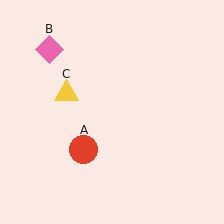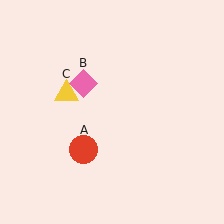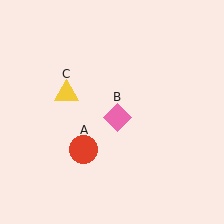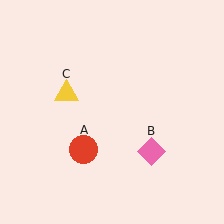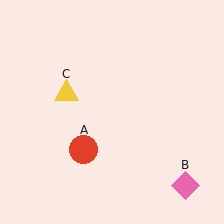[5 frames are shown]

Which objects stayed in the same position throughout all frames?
Red circle (object A) and yellow triangle (object C) remained stationary.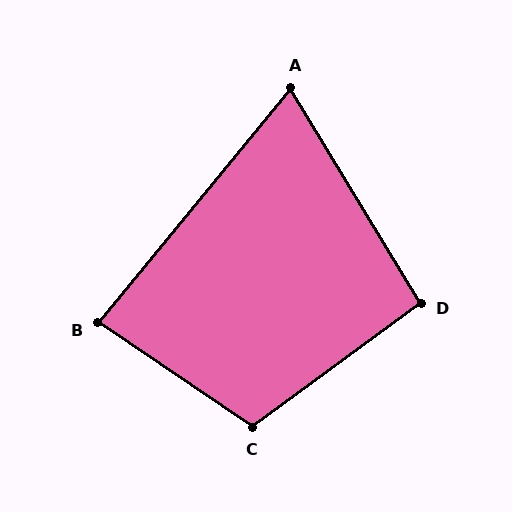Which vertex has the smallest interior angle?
A, at approximately 71 degrees.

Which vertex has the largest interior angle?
C, at approximately 109 degrees.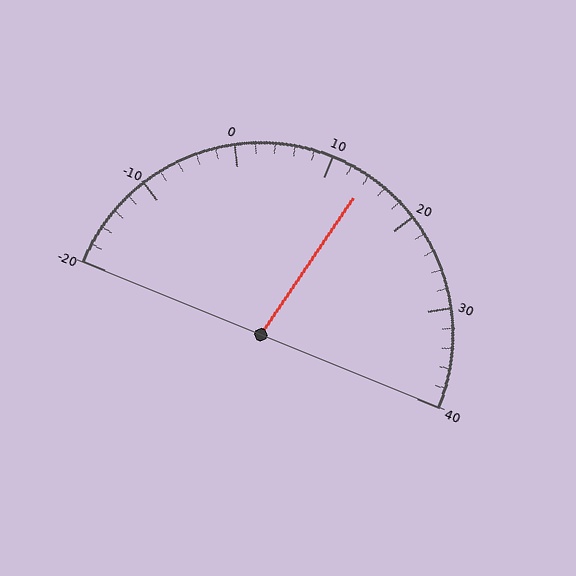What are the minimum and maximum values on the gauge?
The gauge ranges from -20 to 40.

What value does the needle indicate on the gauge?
The needle indicates approximately 14.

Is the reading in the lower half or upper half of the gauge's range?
The reading is in the upper half of the range (-20 to 40).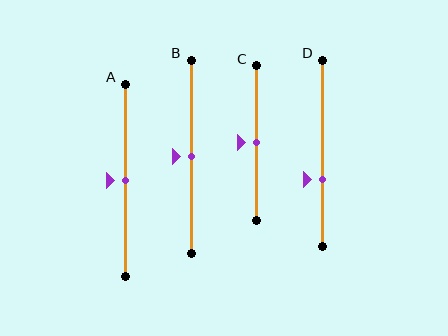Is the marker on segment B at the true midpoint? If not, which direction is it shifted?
Yes, the marker on segment B is at the true midpoint.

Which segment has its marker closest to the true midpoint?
Segment A has its marker closest to the true midpoint.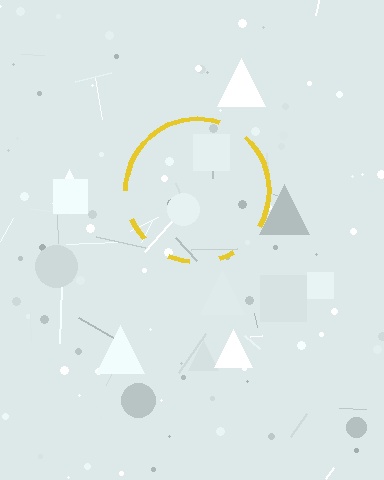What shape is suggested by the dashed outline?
The dashed outline suggests a circle.